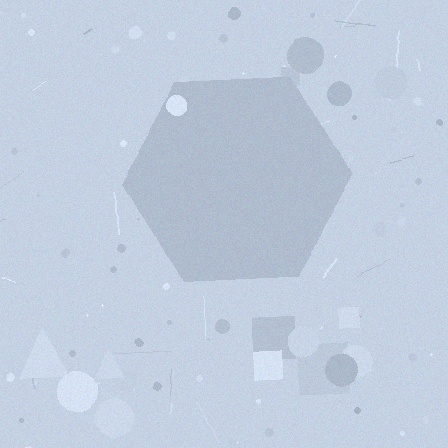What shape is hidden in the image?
A hexagon is hidden in the image.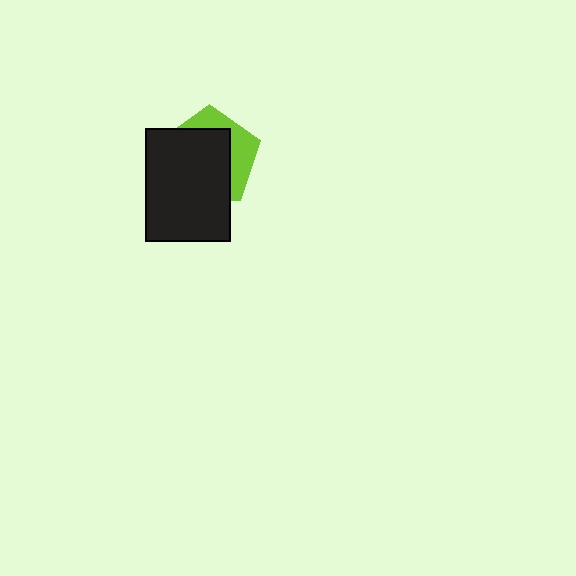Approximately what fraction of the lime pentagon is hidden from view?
Roughly 68% of the lime pentagon is hidden behind the black rectangle.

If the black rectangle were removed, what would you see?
You would see the complete lime pentagon.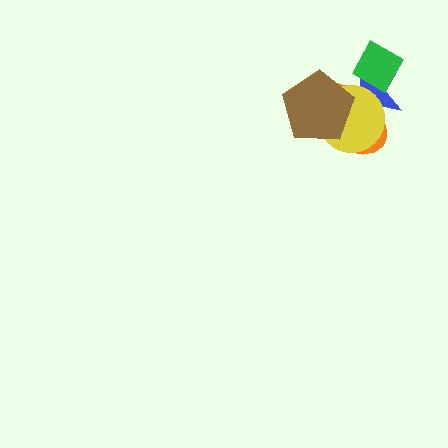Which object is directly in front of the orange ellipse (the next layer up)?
The yellow circle is directly in front of the orange ellipse.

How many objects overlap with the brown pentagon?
3 objects overlap with the brown pentagon.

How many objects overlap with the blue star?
4 objects overlap with the blue star.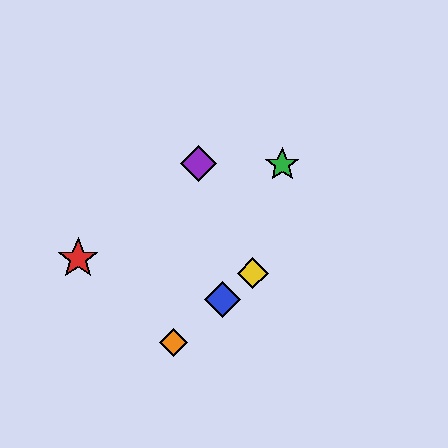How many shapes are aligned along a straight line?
3 shapes (the blue diamond, the yellow diamond, the orange diamond) are aligned along a straight line.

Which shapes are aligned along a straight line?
The blue diamond, the yellow diamond, the orange diamond are aligned along a straight line.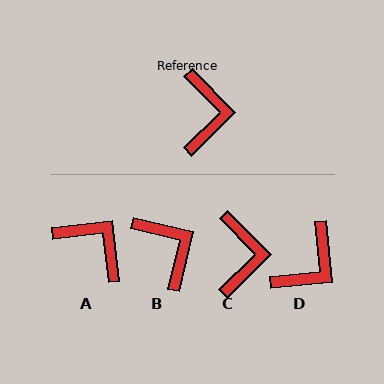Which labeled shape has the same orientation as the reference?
C.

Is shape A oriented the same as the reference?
No, it is off by about 52 degrees.